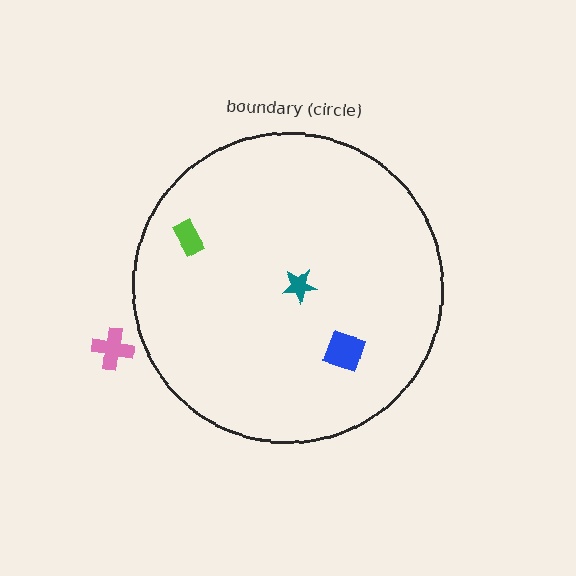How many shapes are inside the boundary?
3 inside, 1 outside.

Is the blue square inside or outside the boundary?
Inside.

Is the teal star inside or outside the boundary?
Inside.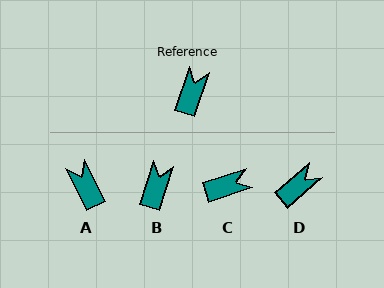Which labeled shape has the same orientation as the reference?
B.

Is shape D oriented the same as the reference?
No, it is off by about 31 degrees.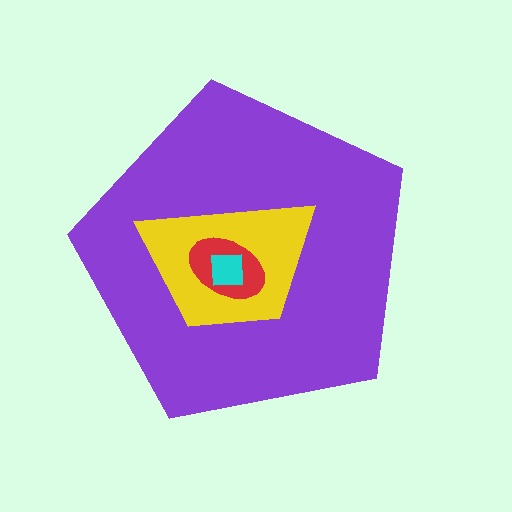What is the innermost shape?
The cyan square.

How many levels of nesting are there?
4.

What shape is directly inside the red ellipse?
The cyan square.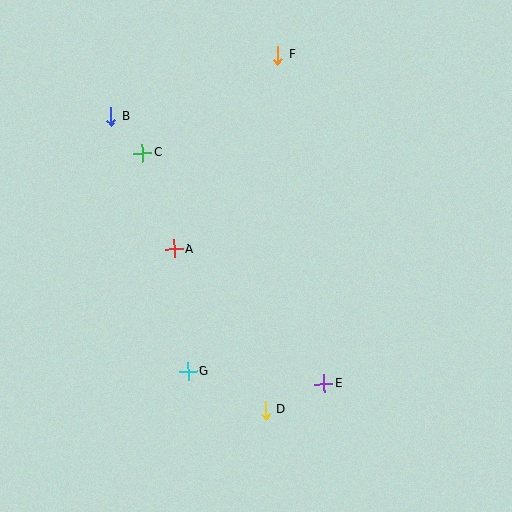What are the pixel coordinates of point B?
Point B is at (111, 117).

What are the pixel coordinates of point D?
Point D is at (265, 410).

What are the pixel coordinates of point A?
Point A is at (174, 249).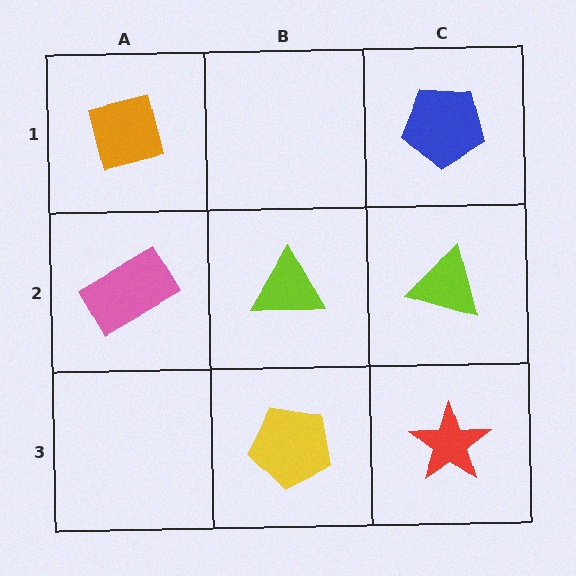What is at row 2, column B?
A lime triangle.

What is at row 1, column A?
An orange square.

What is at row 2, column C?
A lime triangle.